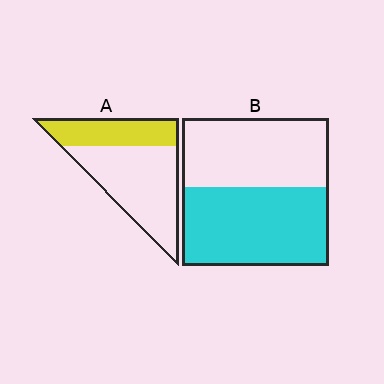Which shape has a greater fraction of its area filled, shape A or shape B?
Shape B.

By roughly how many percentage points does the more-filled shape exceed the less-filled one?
By roughly 20 percentage points (B over A).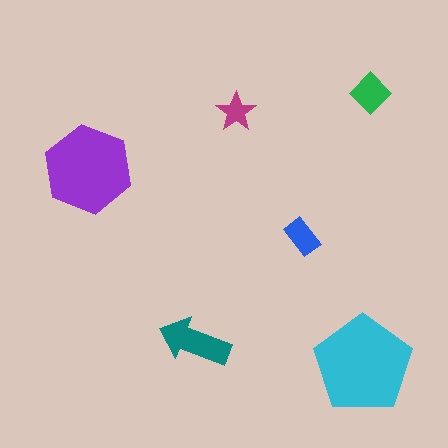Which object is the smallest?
The magenta star.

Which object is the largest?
The cyan pentagon.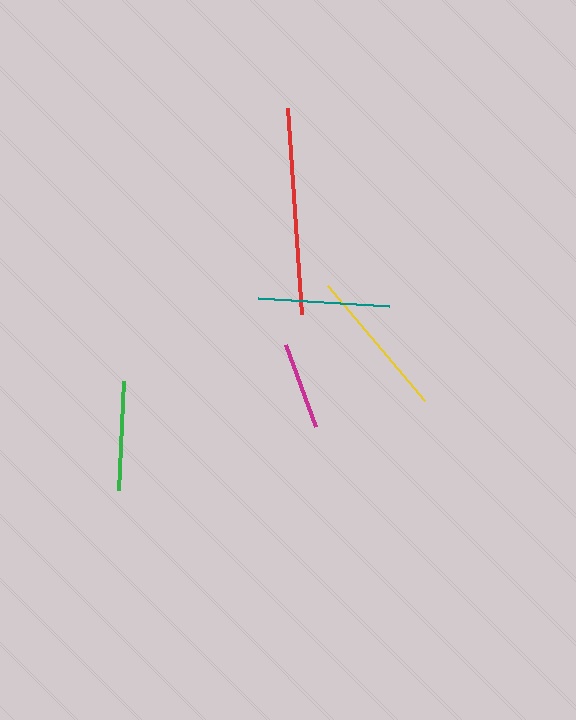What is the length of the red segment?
The red segment is approximately 206 pixels long.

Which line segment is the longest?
The red line is the longest at approximately 206 pixels.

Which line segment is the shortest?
The magenta line is the shortest at approximately 88 pixels.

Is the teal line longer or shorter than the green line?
The teal line is longer than the green line.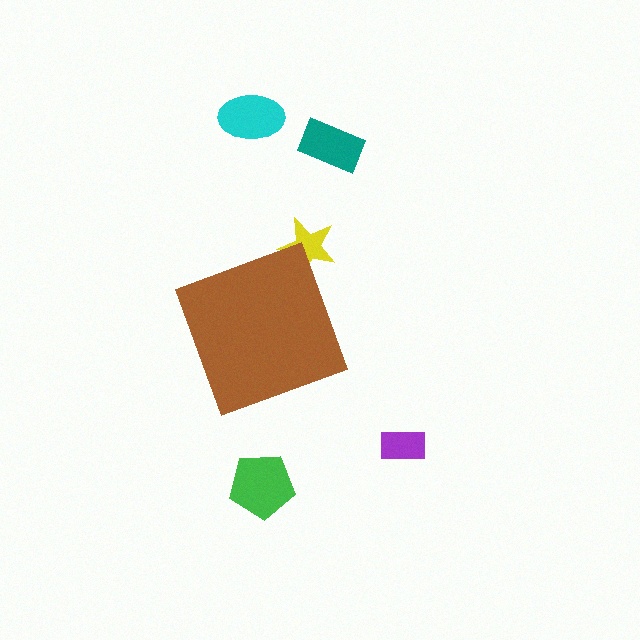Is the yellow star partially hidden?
Yes, the yellow star is partially hidden behind the brown diamond.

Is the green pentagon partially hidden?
No, the green pentagon is fully visible.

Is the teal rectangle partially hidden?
No, the teal rectangle is fully visible.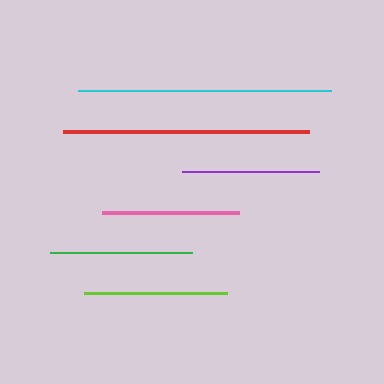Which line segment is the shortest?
The purple line is the shortest at approximately 137 pixels.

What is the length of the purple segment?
The purple segment is approximately 137 pixels long.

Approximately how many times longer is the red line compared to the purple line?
The red line is approximately 1.8 times the length of the purple line.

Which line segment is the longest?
The cyan line is the longest at approximately 254 pixels.